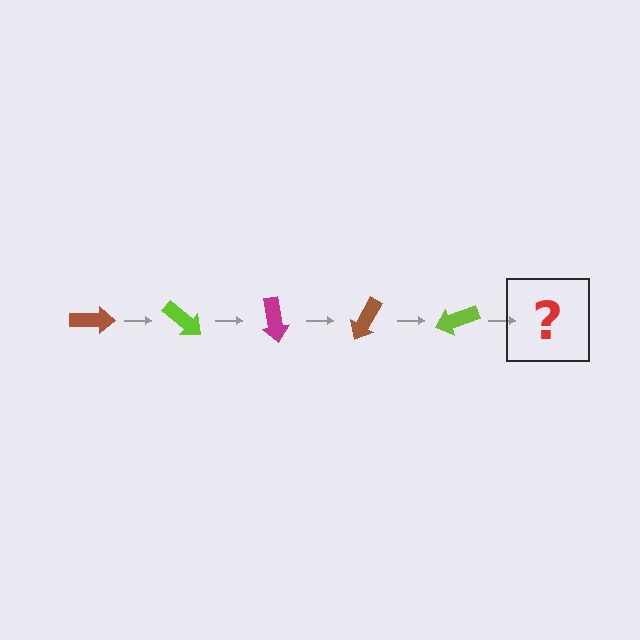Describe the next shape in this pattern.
It should be a magenta arrow, rotated 200 degrees from the start.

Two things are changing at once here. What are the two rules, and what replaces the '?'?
The two rules are that it rotates 40 degrees each step and the color cycles through brown, lime, and magenta. The '?' should be a magenta arrow, rotated 200 degrees from the start.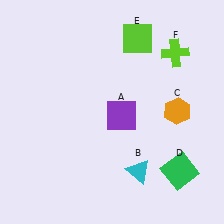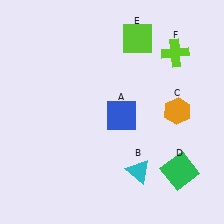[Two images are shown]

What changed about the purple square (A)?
In Image 1, A is purple. In Image 2, it changed to blue.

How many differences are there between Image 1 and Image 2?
There is 1 difference between the two images.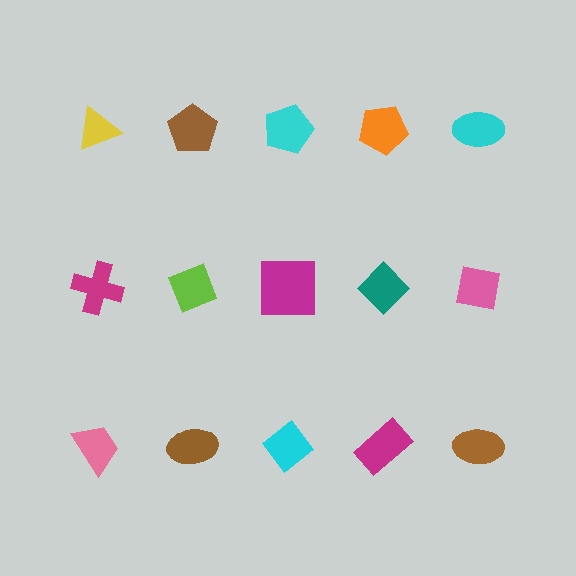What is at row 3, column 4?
A magenta rectangle.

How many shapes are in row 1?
5 shapes.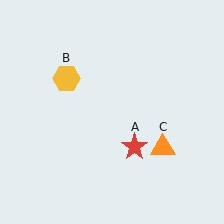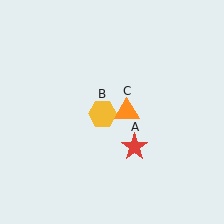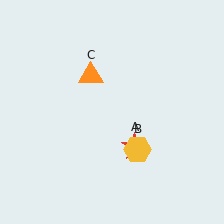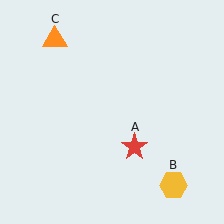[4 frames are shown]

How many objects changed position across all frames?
2 objects changed position: yellow hexagon (object B), orange triangle (object C).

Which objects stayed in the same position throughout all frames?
Red star (object A) remained stationary.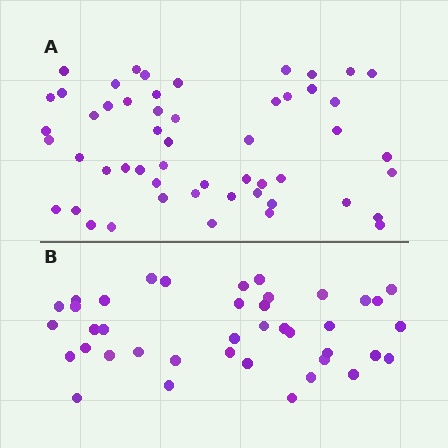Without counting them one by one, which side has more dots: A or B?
Region A (the top region) has more dots.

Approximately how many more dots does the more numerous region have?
Region A has approximately 15 more dots than region B.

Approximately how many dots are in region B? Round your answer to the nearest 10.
About 40 dots.